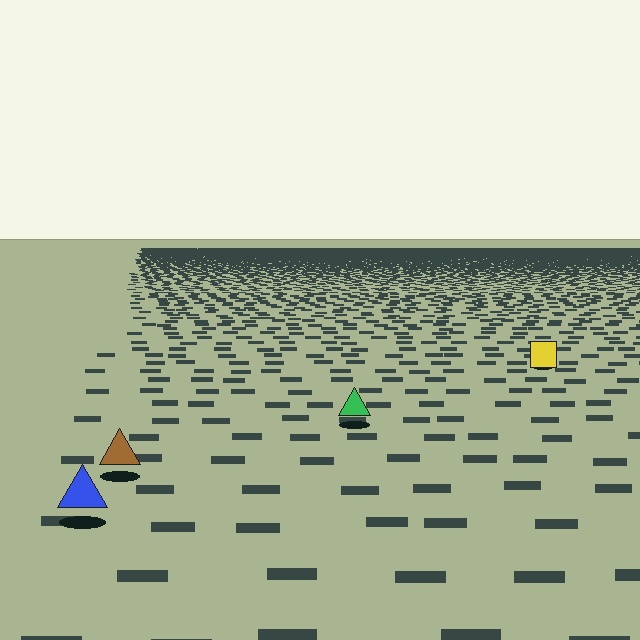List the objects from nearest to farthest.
From nearest to farthest: the blue triangle, the brown triangle, the green triangle, the yellow square.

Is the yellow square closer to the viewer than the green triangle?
No. The green triangle is closer — you can tell from the texture gradient: the ground texture is coarser near it.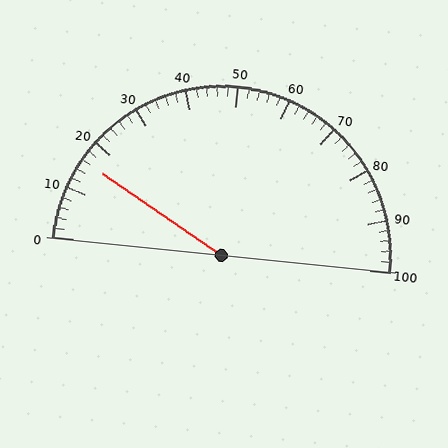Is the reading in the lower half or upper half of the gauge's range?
The reading is in the lower half of the range (0 to 100).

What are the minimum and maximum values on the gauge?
The gauge ranges from 0 to 100.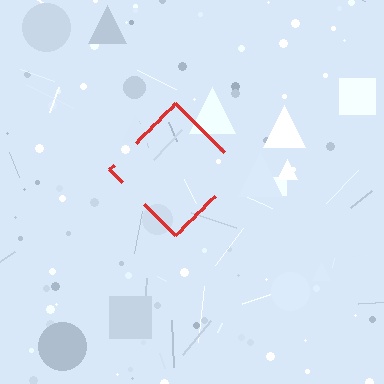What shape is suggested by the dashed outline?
The dashed outline suggests a diamond.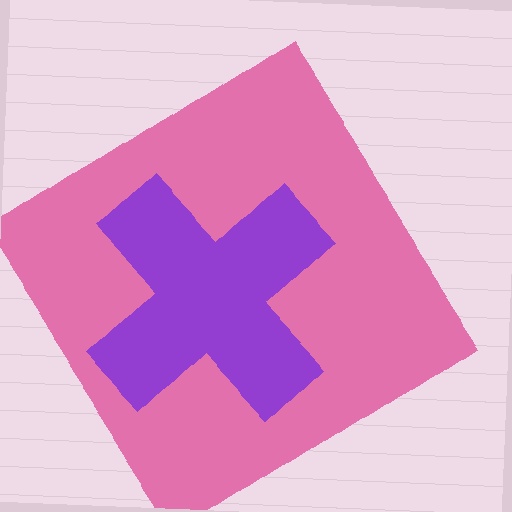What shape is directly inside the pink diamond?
The purple cross.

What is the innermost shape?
The purple cross.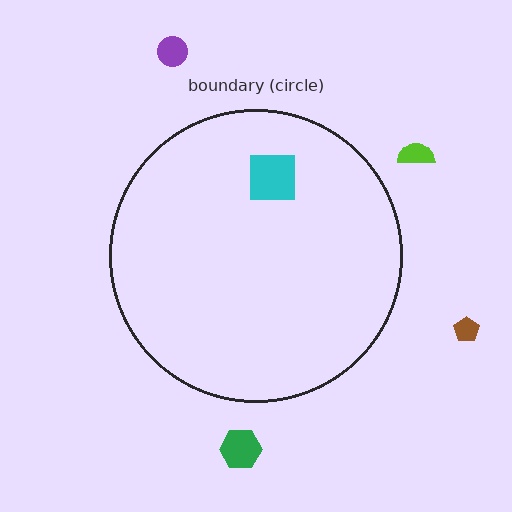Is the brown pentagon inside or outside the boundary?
Outside.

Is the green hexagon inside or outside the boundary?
Outside.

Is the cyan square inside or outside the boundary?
Inside.